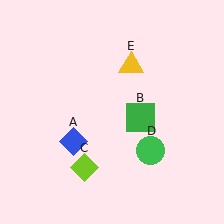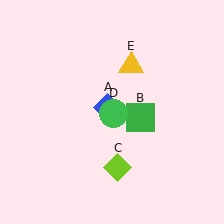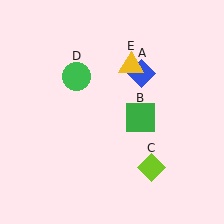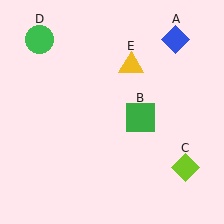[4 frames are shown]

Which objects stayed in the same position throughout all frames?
Green square (object B) and yellow triangle (object E) remained stationary.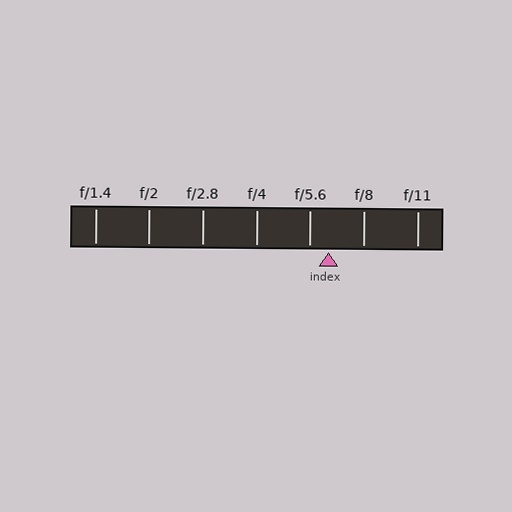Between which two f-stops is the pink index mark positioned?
The index mark is between f/5.6 and f/8.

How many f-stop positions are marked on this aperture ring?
There are 7 f-stop positions marked.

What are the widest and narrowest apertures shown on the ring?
The widest aperture shown is f/1.4 and the narrowest is f/11.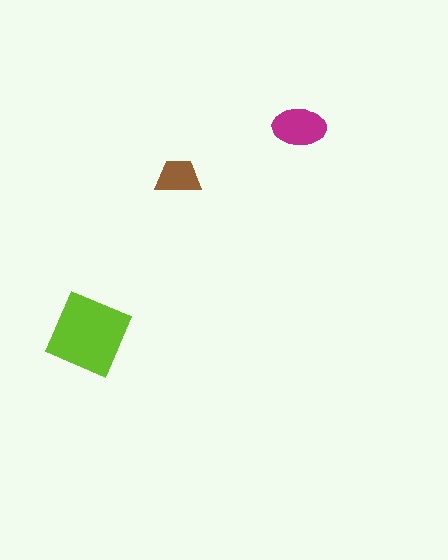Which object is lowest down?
The lime diamond is bottommost.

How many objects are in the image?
There are 3 objects in the image.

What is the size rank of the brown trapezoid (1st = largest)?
3rd.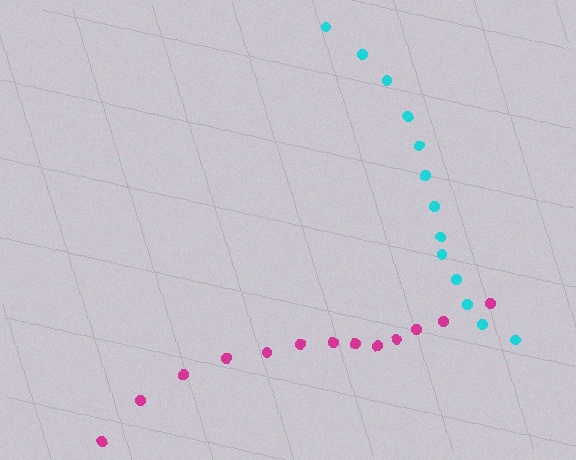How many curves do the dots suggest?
There are 2 distinct paths.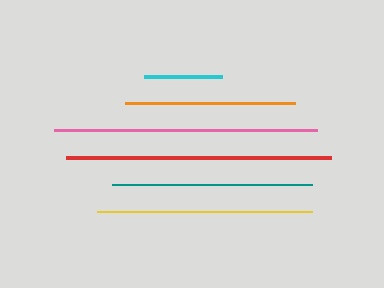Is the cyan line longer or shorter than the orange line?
The orange line is longer than the cyan line.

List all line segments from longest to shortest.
From longest to shortest: red, pink, yellow, teal, orange, cyan.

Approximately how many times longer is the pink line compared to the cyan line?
The pink line is approximately 3.4 times the length of the cyan line.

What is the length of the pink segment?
The pink segment is approximately 263 pixels long.